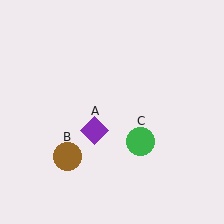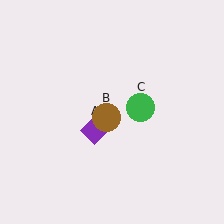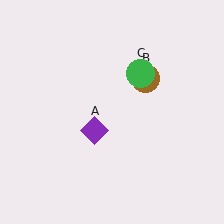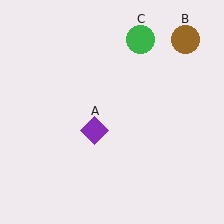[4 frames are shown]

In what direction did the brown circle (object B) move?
The brown circle (object B) moved up and to the right.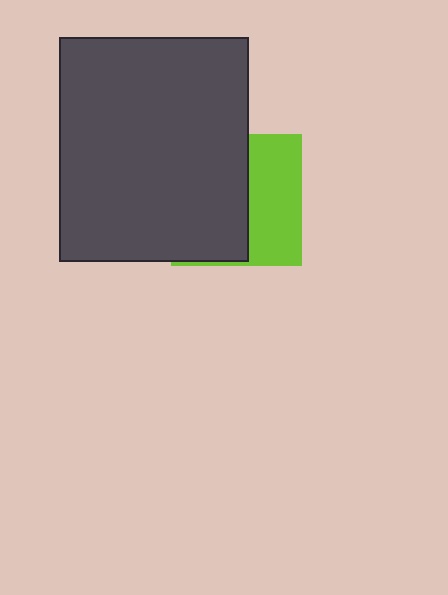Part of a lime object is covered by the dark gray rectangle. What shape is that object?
It is a square.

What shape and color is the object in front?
The object in front is a dark gray rectangle.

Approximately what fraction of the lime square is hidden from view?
Roughly 58% of the lime square is hidden behind the dark gray rectangle.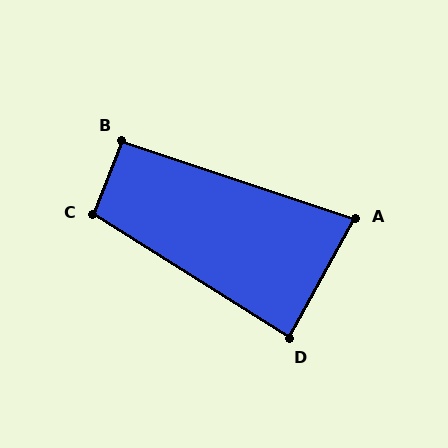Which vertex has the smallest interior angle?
A, at approximately 79 degrees.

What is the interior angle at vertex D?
Approximately 87 degrees (approximately right).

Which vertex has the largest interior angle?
C, at approximately 101 degrees.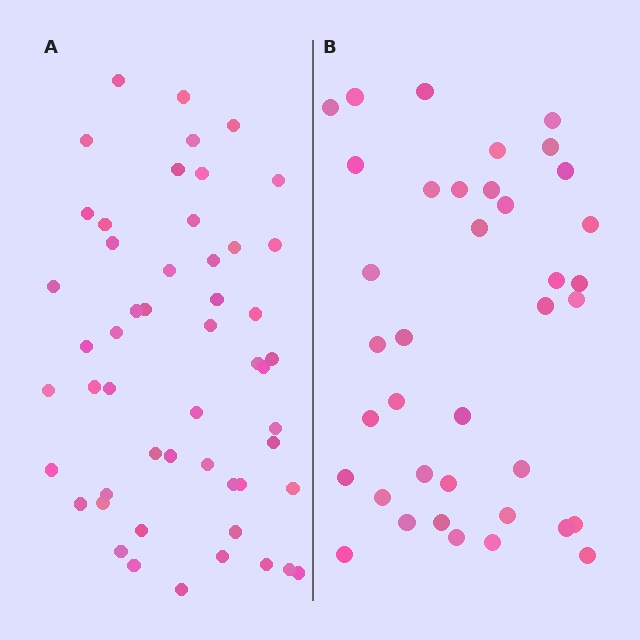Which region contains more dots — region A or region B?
Region A (the left region) has more dots.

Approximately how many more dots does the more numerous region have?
Region A has approximately 15 more dots than region B.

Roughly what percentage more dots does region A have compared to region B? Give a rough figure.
About 35% more.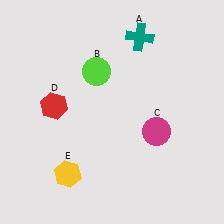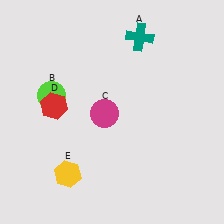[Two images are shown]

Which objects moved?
The objects that moved are: the lime circle (B), the magenta circle (C).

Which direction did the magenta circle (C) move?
The magenta circle (C) moved left.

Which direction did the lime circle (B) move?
The lime circle (B) moved left.